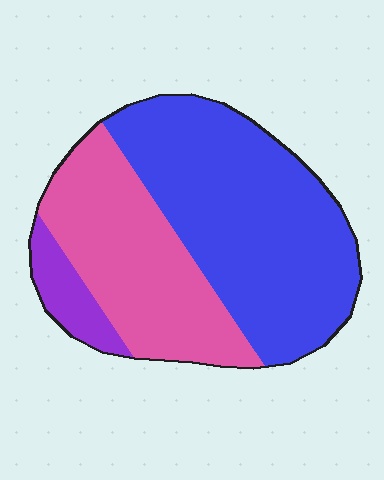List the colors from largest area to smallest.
From largest to smallest: blue, pink, purple.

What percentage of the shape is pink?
Pink covers about 35% of the shape.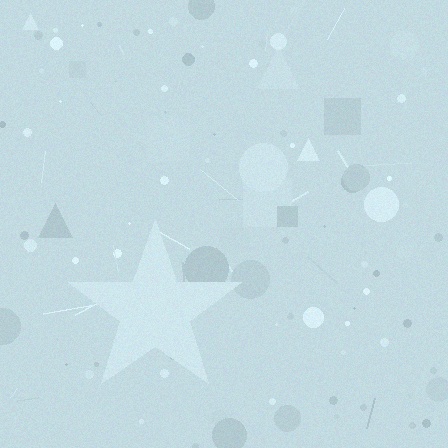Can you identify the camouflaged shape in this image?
The camouflaged shape is a star.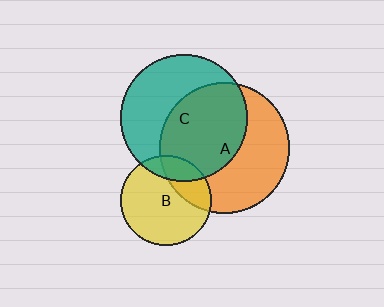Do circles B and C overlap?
Yes.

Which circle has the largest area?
Circle A (orange).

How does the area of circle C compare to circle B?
Approximately 2.0 times.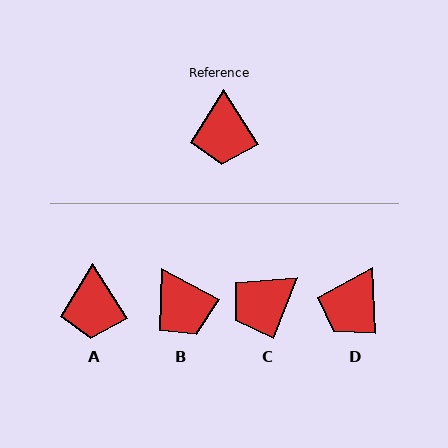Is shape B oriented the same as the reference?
No, it is off by about 29 degrees.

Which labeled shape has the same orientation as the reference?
A.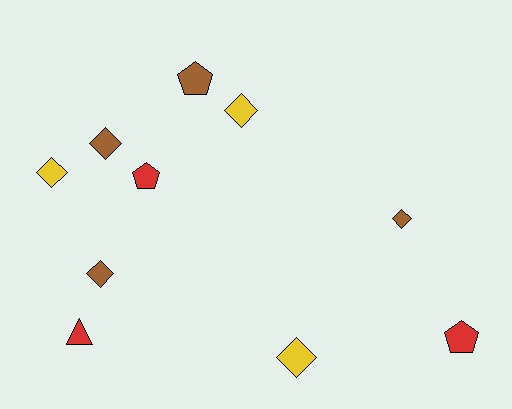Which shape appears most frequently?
Diamond, with 6 objects.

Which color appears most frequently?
Brown, with 4 objects.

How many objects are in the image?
There are 10 objects.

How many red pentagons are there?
There are 2 red pentagons.